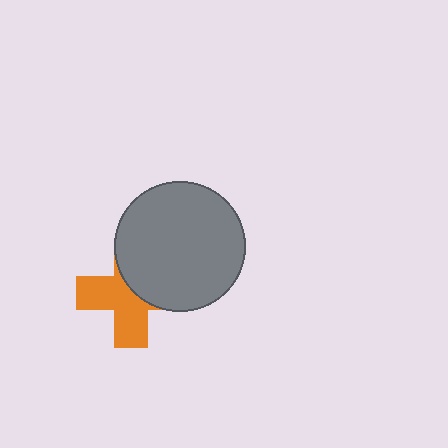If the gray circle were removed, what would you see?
You would see the complete orange cross.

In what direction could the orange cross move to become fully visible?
The orange cross could move toward the lower-left. That would shift it out from behind the gray circle entirely.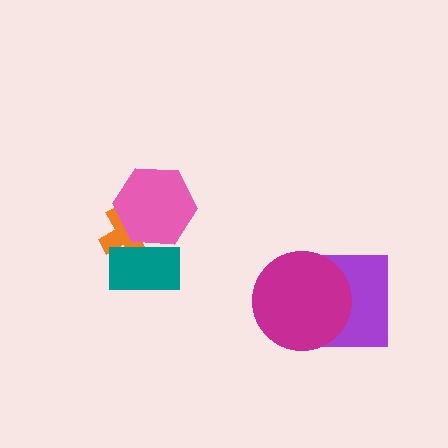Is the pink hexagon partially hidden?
Yes, it is partially covered by another shape.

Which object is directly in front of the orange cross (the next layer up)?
The pink hexagon is directly in front of the orange cross.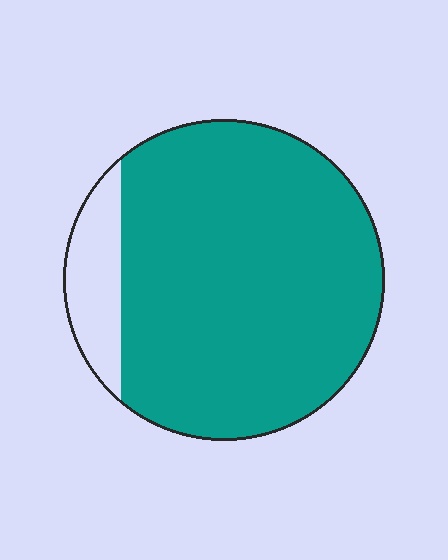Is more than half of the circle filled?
Yes.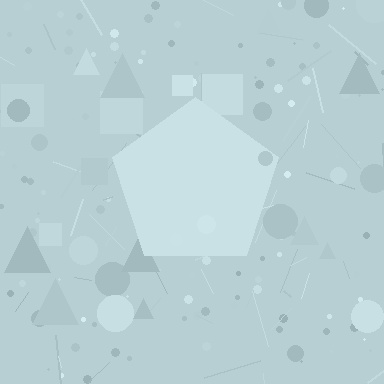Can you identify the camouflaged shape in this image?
The camouflaged shape is a pentagon.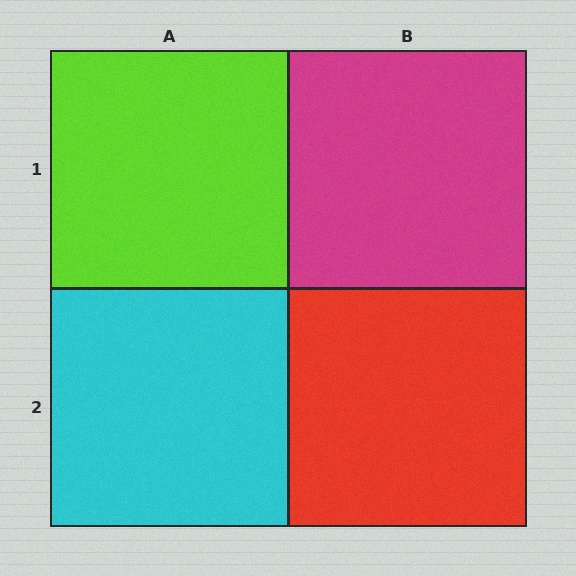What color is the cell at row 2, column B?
Red.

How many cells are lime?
1 cell is lime.